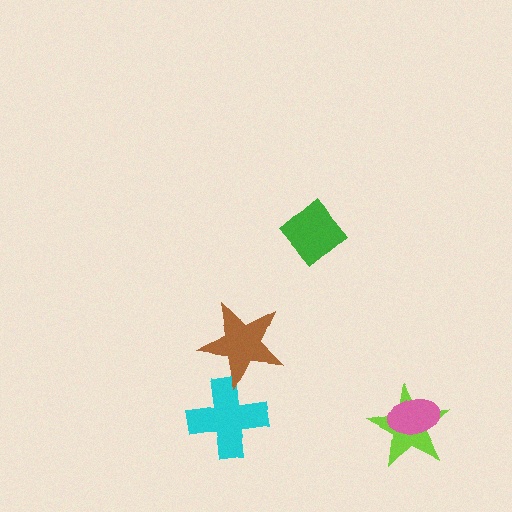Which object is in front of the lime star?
The pink ellipse is in front of the lime star.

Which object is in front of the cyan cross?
The brown star is in front of the cyan cross.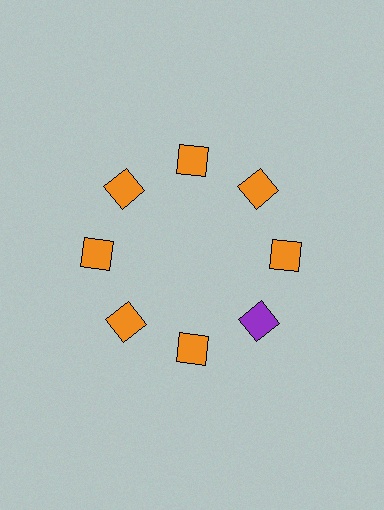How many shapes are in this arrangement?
There are 8 shapes arranged in a ring pattern.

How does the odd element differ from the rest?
It has a different color: purple instead of orange.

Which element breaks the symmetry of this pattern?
The purple square at roughly the 4 o'clock position breaks the symmetry. All other shapes are orange squares.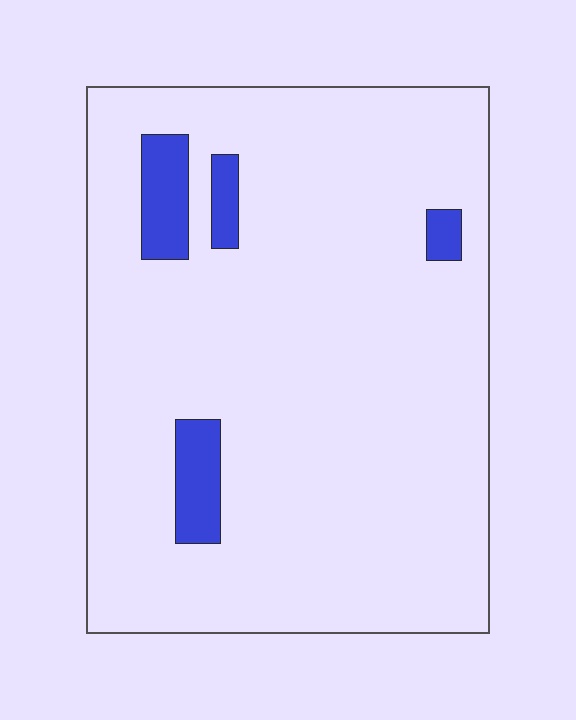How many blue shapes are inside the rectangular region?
4.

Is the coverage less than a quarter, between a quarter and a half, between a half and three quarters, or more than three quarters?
Less than a quarter.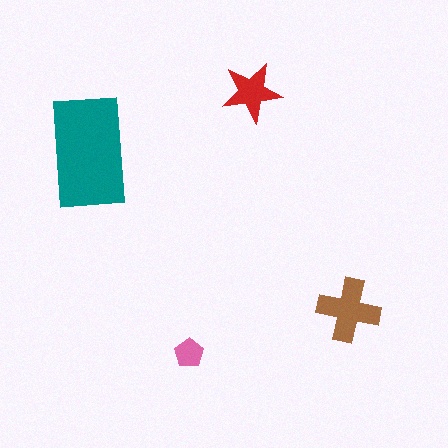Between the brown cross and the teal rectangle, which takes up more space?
The teal rectangle.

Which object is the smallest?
The pink pentagon.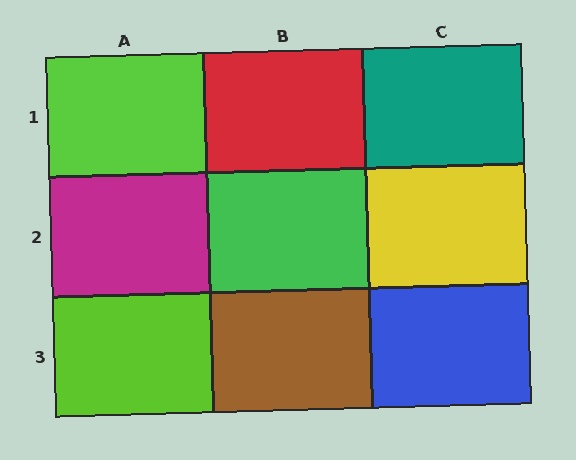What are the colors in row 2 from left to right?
Magenta, green, yellow.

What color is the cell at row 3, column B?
Brown.